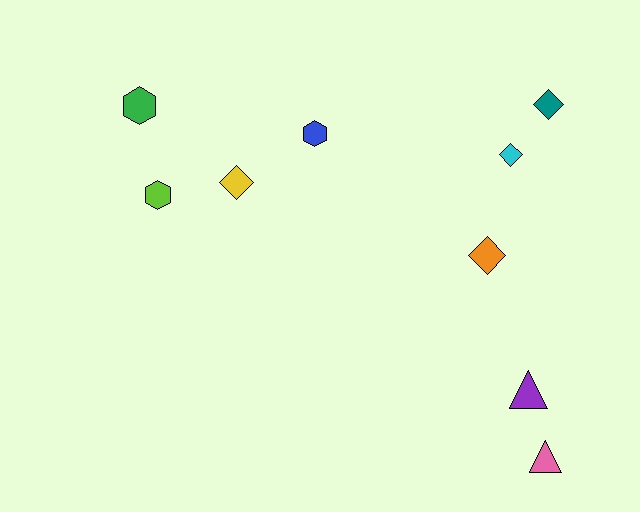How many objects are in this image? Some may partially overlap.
There are 9 objects.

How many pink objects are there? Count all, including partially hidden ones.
There is 1 pink object.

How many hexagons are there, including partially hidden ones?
There are 3 hexagons.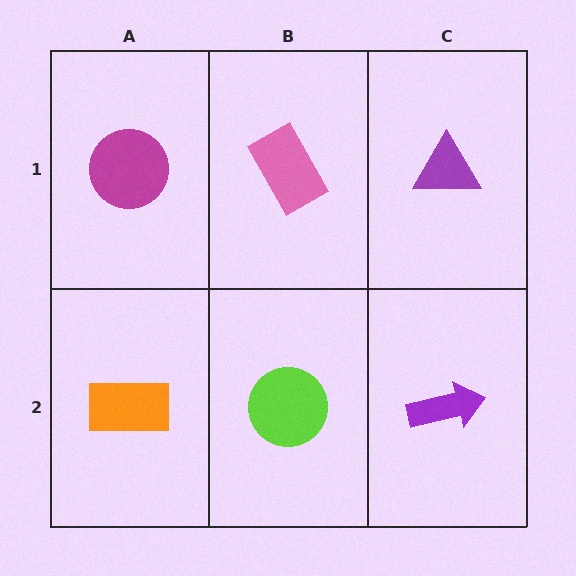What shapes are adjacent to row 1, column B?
A lime circle (row 2, column B), a magenta circle (row 1, column A), a purple triangle (row 1, column C).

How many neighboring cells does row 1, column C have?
2.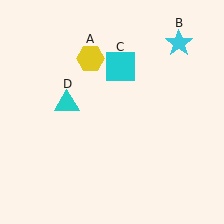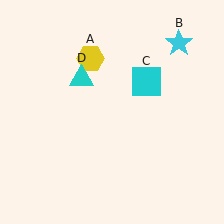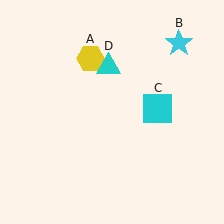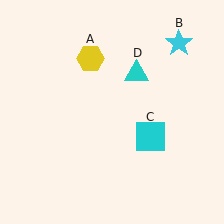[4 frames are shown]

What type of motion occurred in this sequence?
The cyan square (object C), cyan triangle (object D) rotated clockwise around the center of the scene.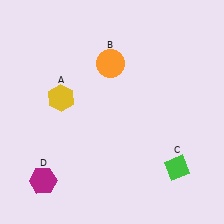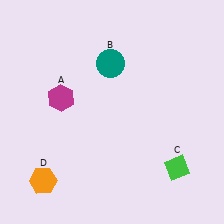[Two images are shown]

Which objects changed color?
A changed from yellow to magenta. B changed from orange to teal. D changed from magenta to orange.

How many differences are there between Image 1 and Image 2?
There are 3 differences between the two images.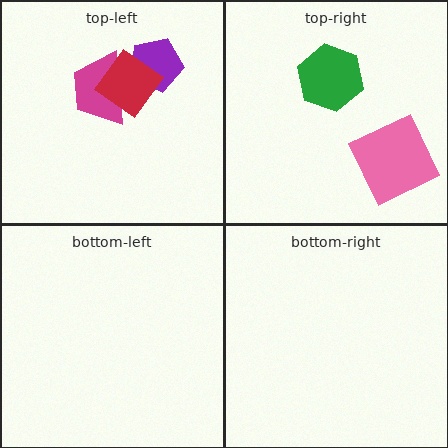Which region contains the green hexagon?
The top-right region.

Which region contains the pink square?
The top-right region.